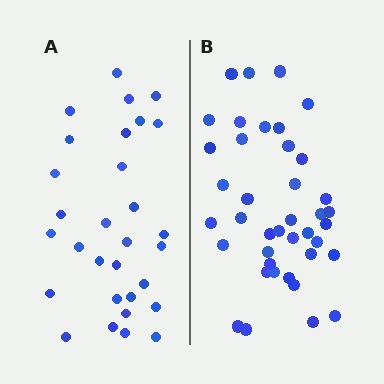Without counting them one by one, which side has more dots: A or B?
Region B (the right region) has more dots.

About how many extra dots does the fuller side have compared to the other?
Region B has roughly 10 or so more dots than region A.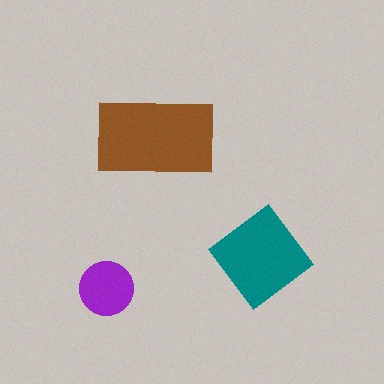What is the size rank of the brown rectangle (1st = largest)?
1st.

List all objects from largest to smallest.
The brown rectangle, the teal diamond, the purple circle.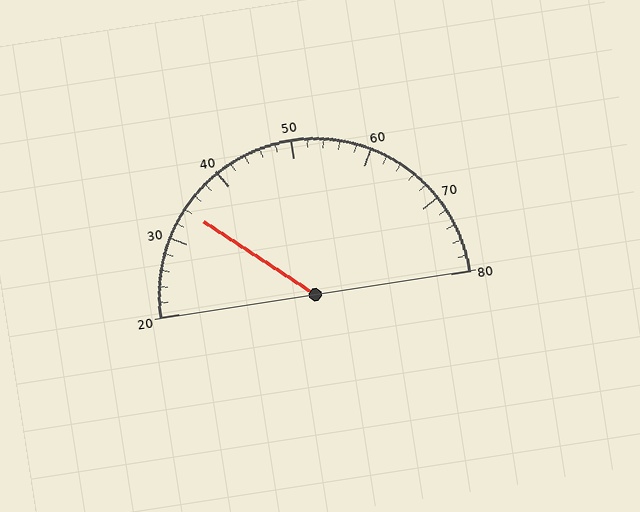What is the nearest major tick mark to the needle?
The nearest major tick mark is 30.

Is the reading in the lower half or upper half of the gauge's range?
The reading is in the lower half of the range (20 to 80).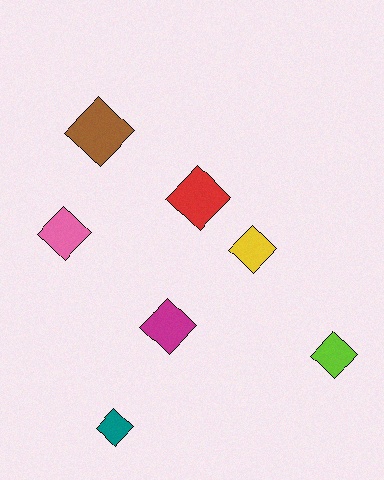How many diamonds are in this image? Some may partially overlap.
There are 7 diamonds.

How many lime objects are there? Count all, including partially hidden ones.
There is 1 lime object.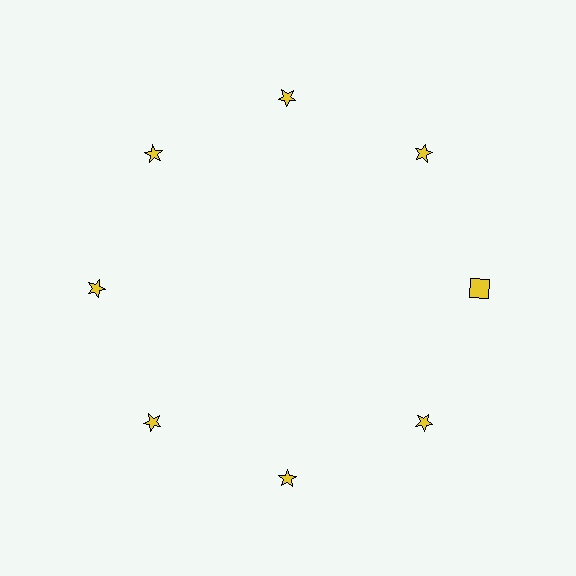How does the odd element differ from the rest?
It has a different shape: square instead of star.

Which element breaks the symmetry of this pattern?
The yellow square at roughly the 3 o'clock position breaks the symmetry. All other shapes are yellow stars.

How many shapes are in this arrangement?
There are 8 shapes arranged in a ring pattern.